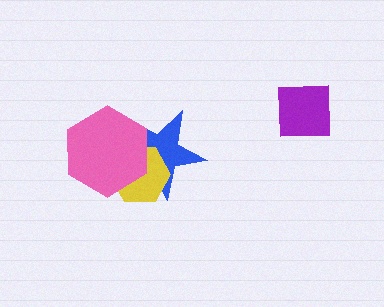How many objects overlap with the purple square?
0 objects overlap with the purple square.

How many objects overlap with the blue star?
2 objects overlap with the blue star.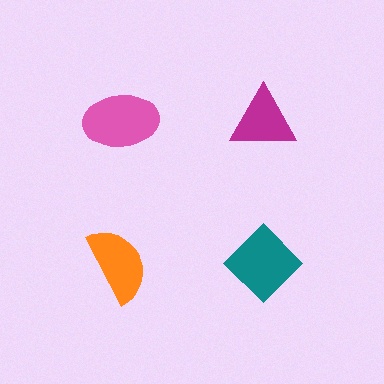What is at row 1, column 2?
A magenta triangle.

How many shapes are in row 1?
2 shapes.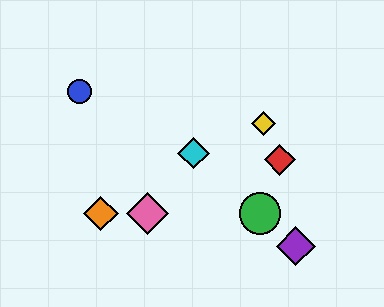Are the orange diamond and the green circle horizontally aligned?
Yes, both are at y≈214.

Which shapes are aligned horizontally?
The green circle, the orange diamond, the pink diamond are aligned horizontally.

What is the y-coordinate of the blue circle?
The blue circle is at y≈91.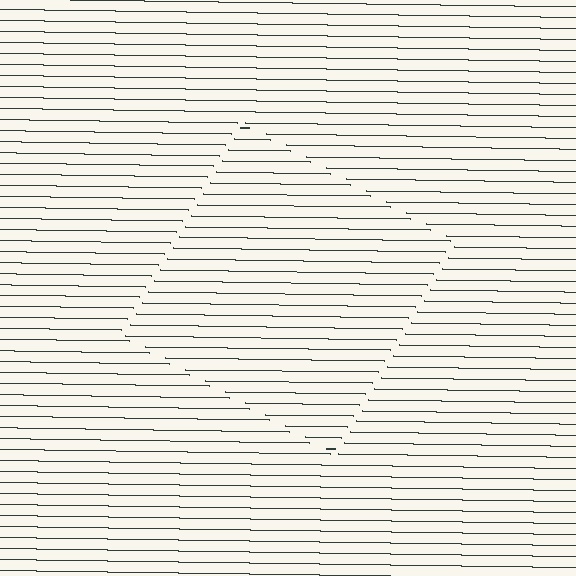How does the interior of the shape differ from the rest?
The interior of the shape contains the same grating, shifted by half a period — the contour is defined by the phase discontinuity where line-ends from the inner and outer gratings abut.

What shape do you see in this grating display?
An illusory square. The interior of the shape contains the same grating, shifted by half a period — the contour is defined by the phase discontinuity where line-ends from the inner and outer gratings abut.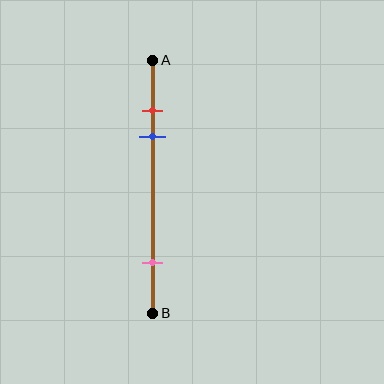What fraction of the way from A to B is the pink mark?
The pink mark is approximately 80% (0.8) of the way from A to B.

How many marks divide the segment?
There are 3 marks dividing the segment.